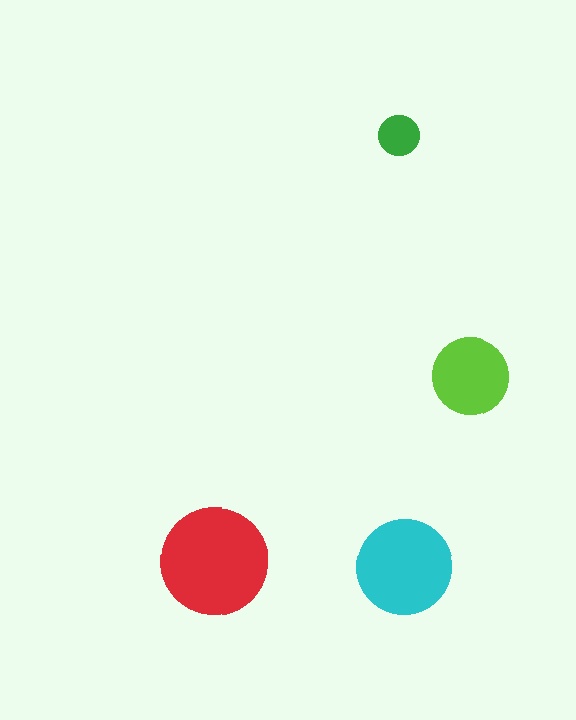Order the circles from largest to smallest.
the red one, the cyan one, the lime one, the green one.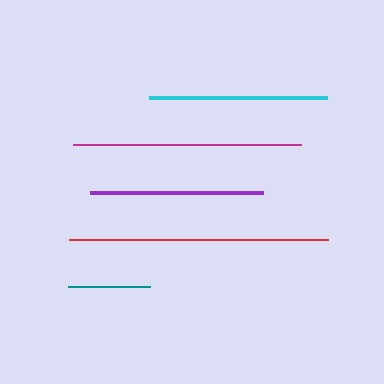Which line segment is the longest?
The red line is the longest at approximately 259 pixels.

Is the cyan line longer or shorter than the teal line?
The cyan line is longer than the teal line.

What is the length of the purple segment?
The purple segment is approximately 174 pixels long.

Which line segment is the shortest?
The teal line is the shortest at approximately 83 pixels.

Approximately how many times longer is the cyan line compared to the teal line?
The cyan line is approximately 2.2 times the length of the teal line.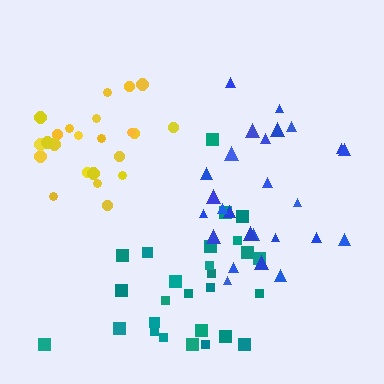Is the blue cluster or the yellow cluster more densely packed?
Yellow.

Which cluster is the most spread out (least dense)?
Teal.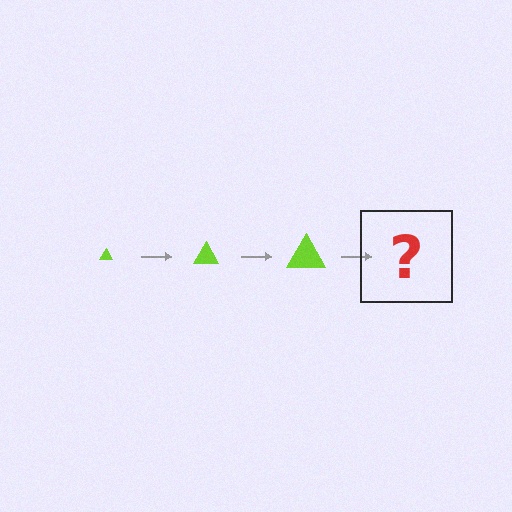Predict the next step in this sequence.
The next step is a lime triangle, larger than the previous one.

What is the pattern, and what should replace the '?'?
The pattern is that the triangle gets progressively larger each step. The '?' should be a lime triangle, larger than the previous one.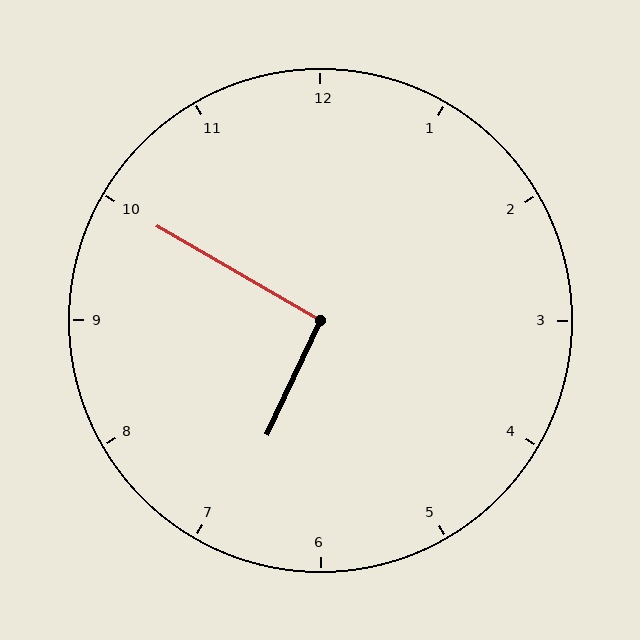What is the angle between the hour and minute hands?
Approximately 95 degrees.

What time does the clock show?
6:50.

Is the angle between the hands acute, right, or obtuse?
It is right.